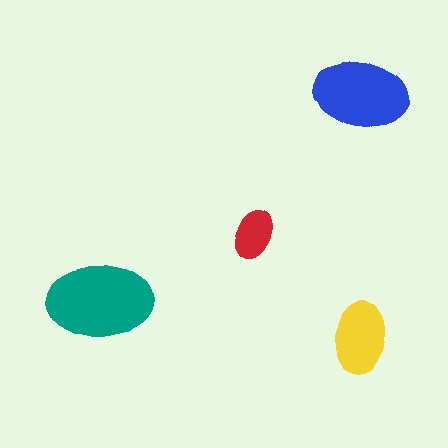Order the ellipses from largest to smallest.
the teal one, the blue one, the yellow one, the red one.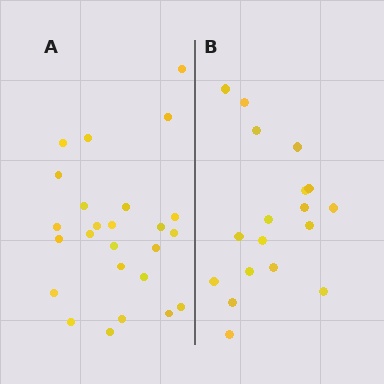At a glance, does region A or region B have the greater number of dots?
Region A (the left region) has more dots.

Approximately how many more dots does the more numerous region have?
Region A has roughly 8 or so more dots than region B.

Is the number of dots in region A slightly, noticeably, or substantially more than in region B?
Region A has noticeably more, but not dramatically so. The ratio is roughly 1.4 to 1.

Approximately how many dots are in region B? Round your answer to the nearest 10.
About 20 dots. (The exact count is 18, which rounds to 20.)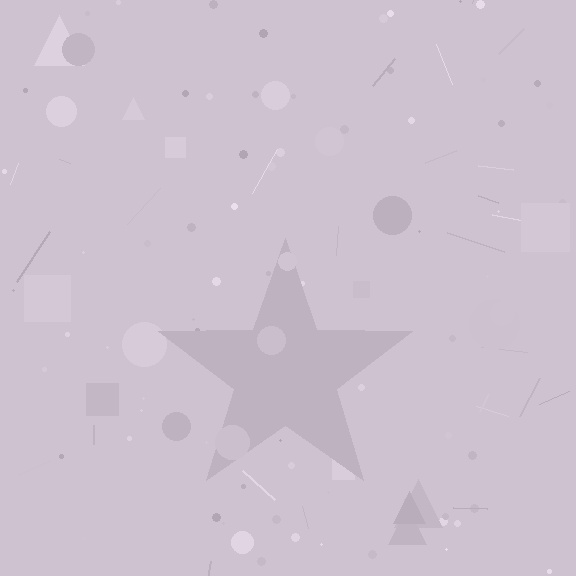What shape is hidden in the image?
A star is hidden in the image.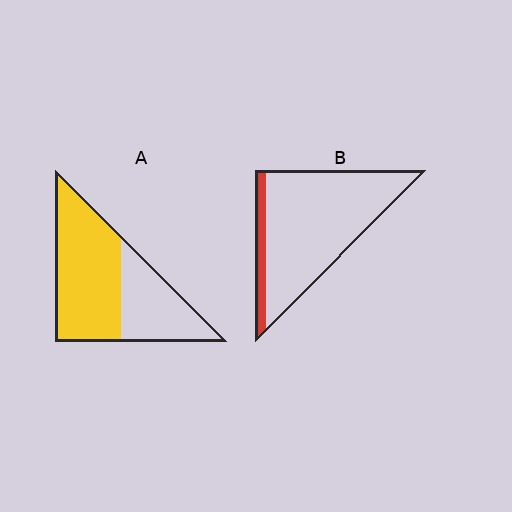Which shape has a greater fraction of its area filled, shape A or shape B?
Shape A.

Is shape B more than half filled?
No.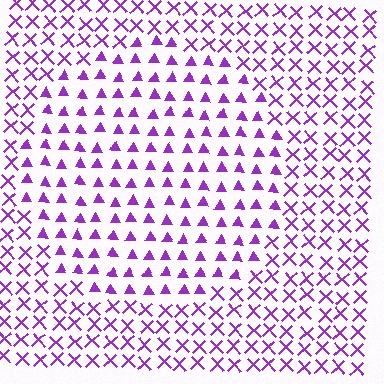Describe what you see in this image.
The image is filled with small purple elements arranged in a uniform grid. A circle-shaped region contains triangles, while the surrounding area contains X marks. The boundary is defined purely by the change in element shape.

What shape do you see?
I see a circle.